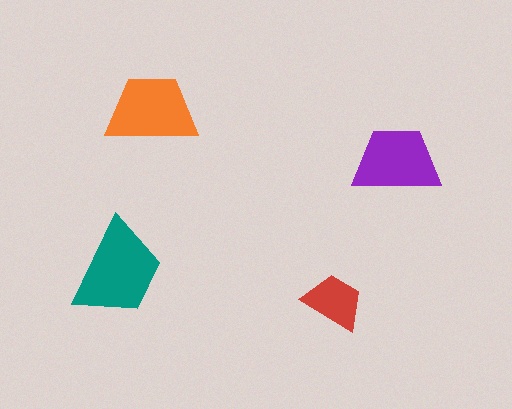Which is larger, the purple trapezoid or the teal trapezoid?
The teal one.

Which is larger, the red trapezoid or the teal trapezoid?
The teal one.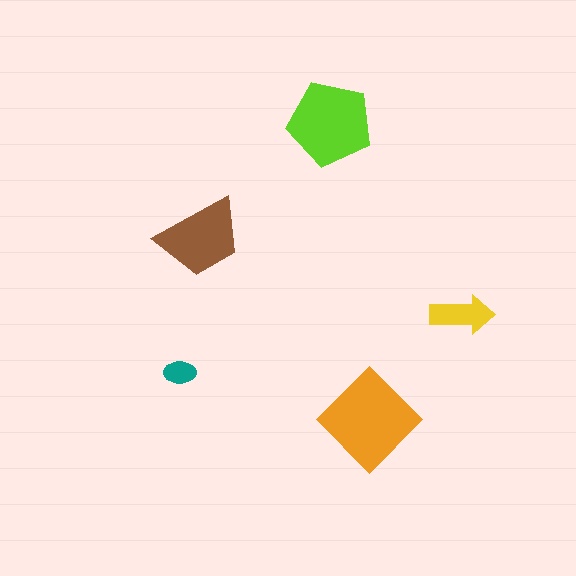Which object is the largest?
The orange diamond.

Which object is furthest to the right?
The yellow arrow is rightmost.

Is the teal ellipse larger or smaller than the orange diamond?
Smaller.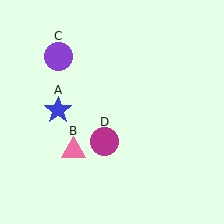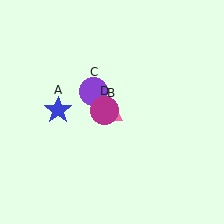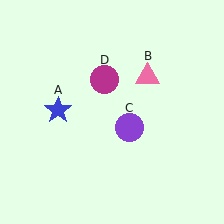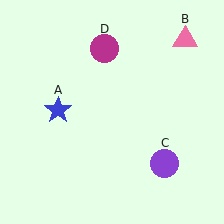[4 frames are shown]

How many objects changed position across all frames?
3 objects changed position: pink triangle (object B), purple circle (object C), magenta circle (object D).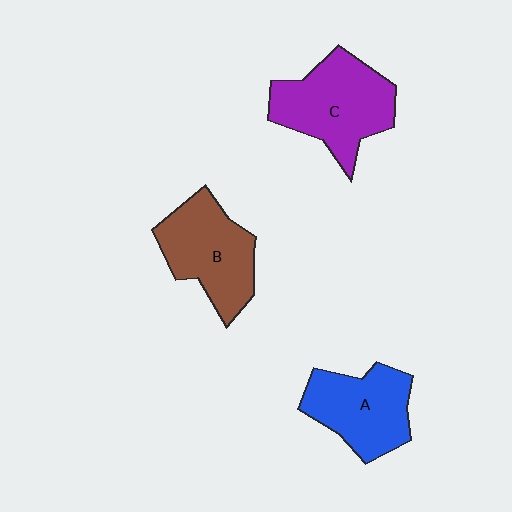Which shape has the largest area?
Shape C (purple).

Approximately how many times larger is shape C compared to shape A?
Approximately 1.2 times.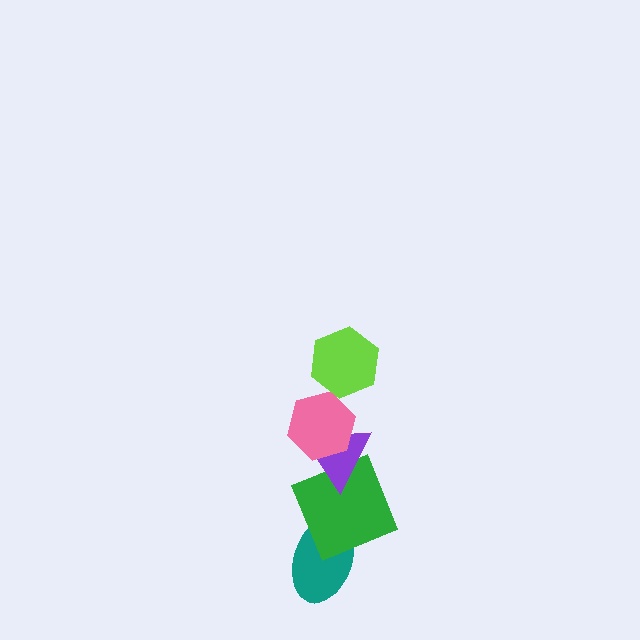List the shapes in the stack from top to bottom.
From top to bottom: the lime hexagon, the pink hexagon, the purple triangle, the green square, the teal ellipse.